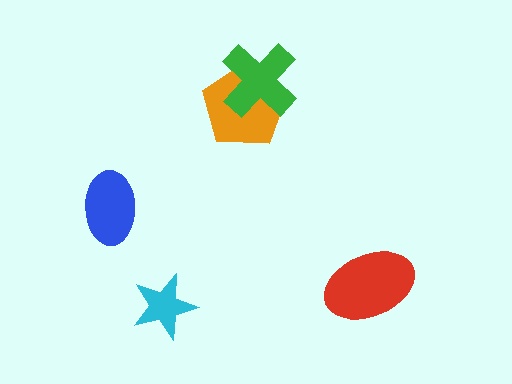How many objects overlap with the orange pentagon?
1 object overlaps with the orange pentagon.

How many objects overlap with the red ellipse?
0 objects overlap with the red ellipse.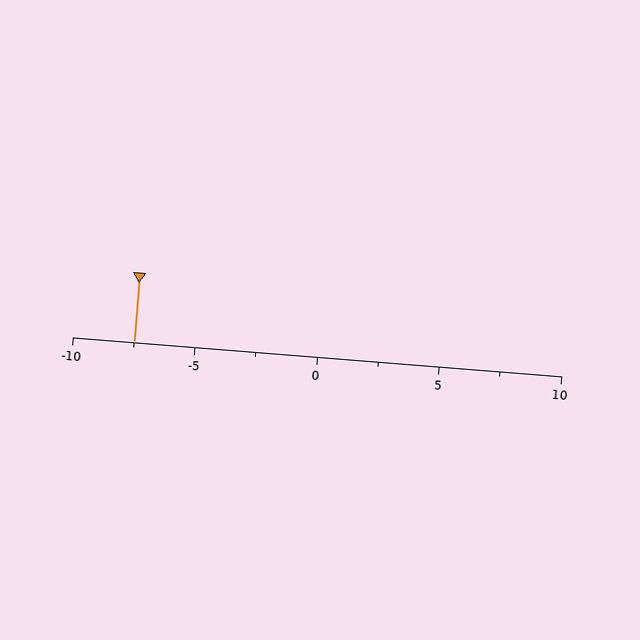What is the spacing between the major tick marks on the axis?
The major ticks are spaced 5 apart.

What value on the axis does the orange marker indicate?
The marker indicates approximately -7.5.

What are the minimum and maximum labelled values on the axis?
The axis runs from -10 to 10.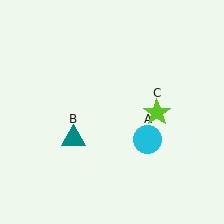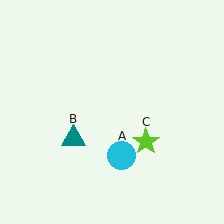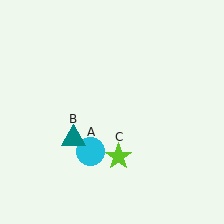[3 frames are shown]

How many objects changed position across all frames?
2 objects changed position: cyan circle (object A), lime star (object C).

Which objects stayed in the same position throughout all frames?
Teal triangle (object B) remained stationary.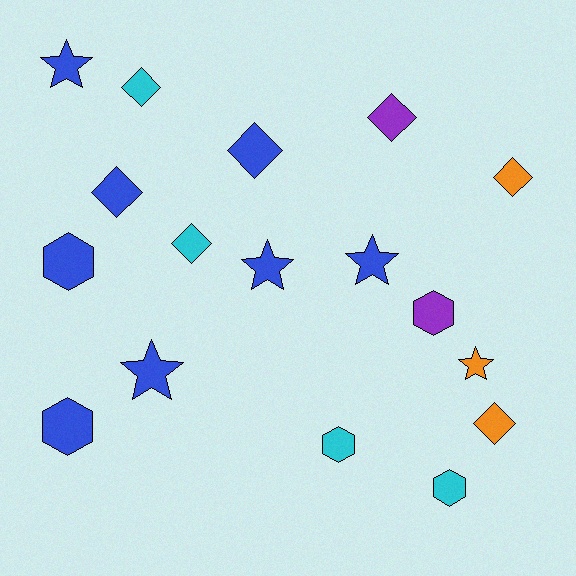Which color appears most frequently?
Blue, with 8 objects.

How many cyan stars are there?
There are no cyan stars.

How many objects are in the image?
There are 17 objects.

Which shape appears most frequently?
Diamond, with 7 objects.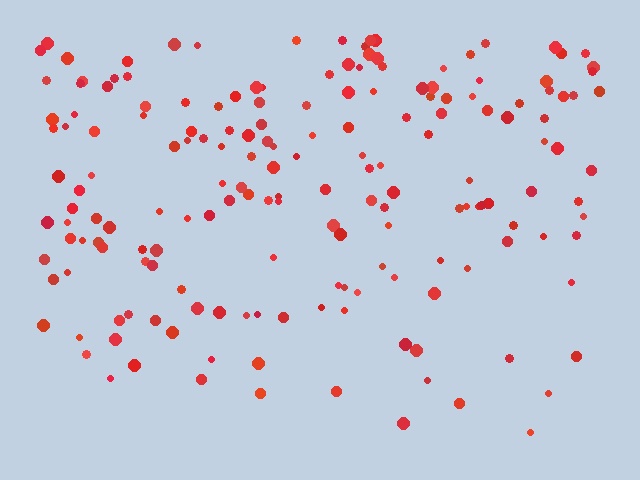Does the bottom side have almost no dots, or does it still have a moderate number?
Still a moderate number, just noticeably fewer than the top.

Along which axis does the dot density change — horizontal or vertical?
Vertical.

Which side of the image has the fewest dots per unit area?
The bottom.